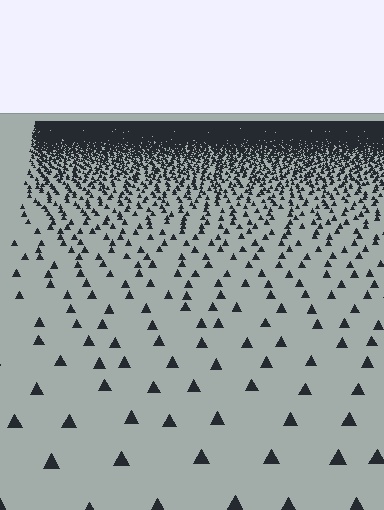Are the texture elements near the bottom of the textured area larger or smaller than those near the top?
Larger. Near the bottom, elements are closer to the viewer and appear at a bigger on-screen size.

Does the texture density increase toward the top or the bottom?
Density increases toward the top.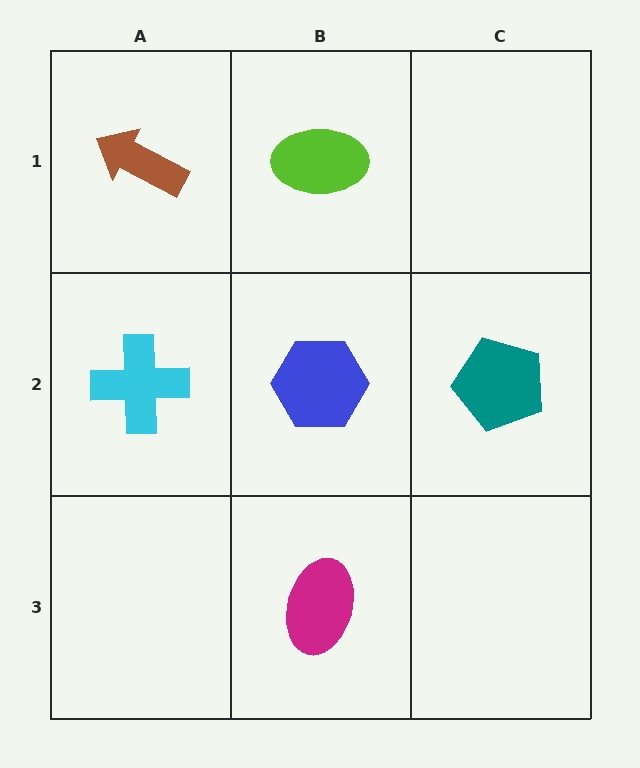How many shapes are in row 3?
1 shape.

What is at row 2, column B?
A blue hexagon.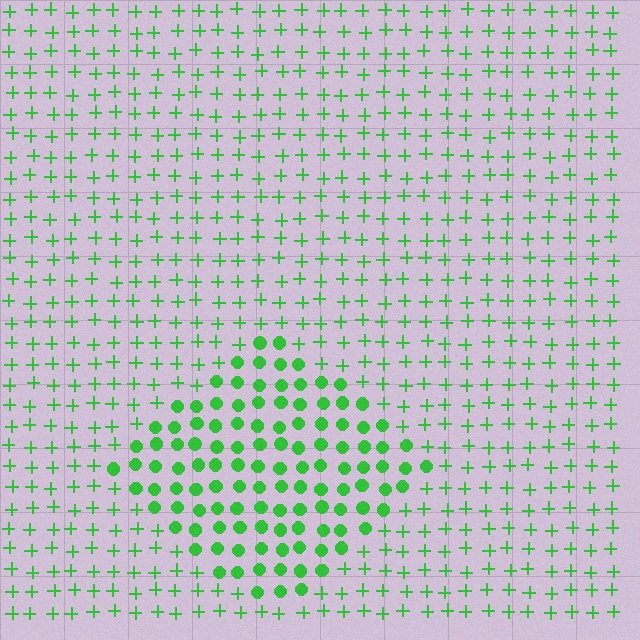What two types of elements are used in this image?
The image uses circles inside the diamond region and plus signs outside it.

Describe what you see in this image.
The image is filled with small green elements arranged in a uniform grid. A diamond-shaped region contains circles, while the surrounding area contains plus signs. The boundary is defined purely by the change in element shape.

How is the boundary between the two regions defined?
The boundary is defined by a change in element shape: circles inside vs. plus signs outside. All elements share the same color and spacing.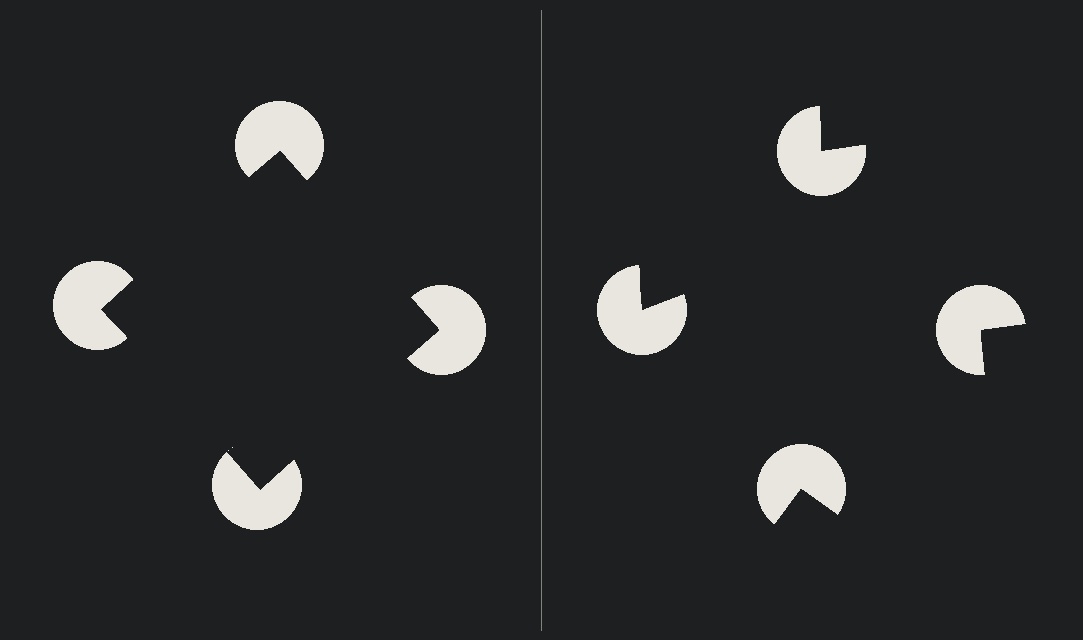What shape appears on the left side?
An illusory square.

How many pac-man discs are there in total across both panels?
8 — 4 on each side.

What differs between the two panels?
The pac-man discs are positioned identically on both sides; only the wedge orientations differ. On the left they align to a square; on the right they are misaligned.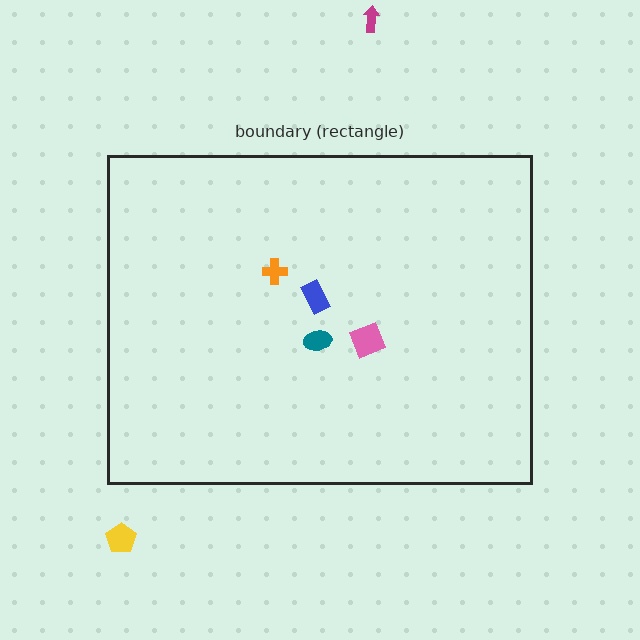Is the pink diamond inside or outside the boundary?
Inside.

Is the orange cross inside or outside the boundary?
Inside.